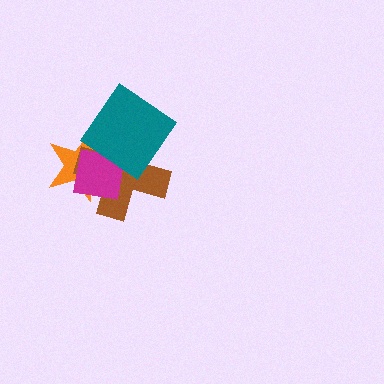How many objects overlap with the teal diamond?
3 objects overlap with the teal diamond.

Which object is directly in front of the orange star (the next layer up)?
The brown cross is directly in front of the orange star.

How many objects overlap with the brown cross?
3 objects overlap with the brown cross.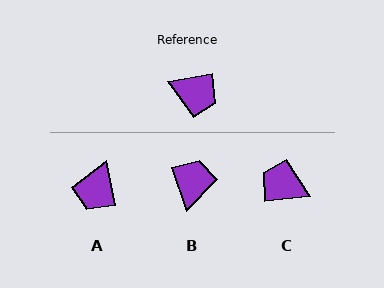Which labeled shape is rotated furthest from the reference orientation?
C, about 176 degrees away.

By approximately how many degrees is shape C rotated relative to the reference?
Approximately 176 degrees counter-clockwise.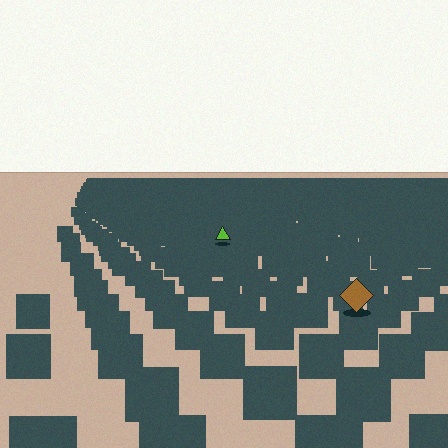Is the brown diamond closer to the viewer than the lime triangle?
Yes. The brown diamond is closer — you can tell from the texture gradient: the ground texture is coarser near it.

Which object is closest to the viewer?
The brown diamond is closest. The texture marks near it are larger and more spread out.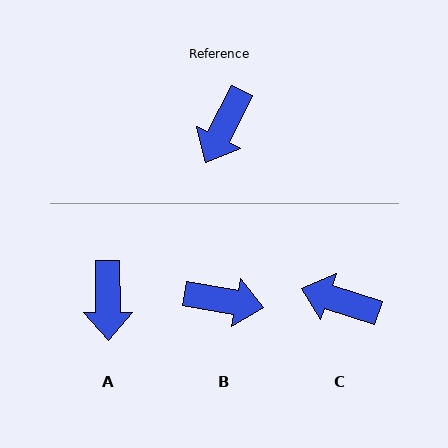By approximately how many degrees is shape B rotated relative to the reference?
Approximately 106 degrees counter-clockwise.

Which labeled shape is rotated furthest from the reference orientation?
B, about 106 degrees away.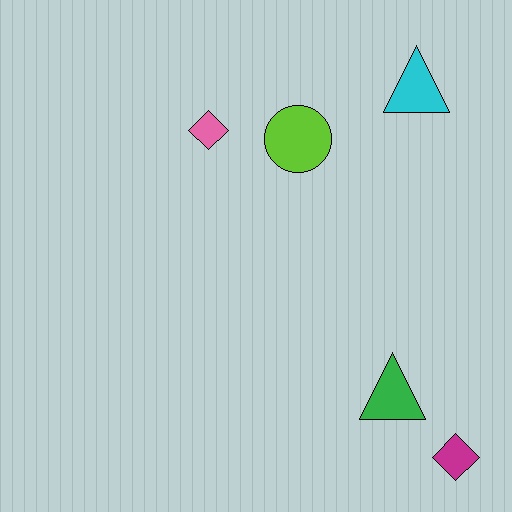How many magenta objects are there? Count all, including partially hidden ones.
There is 1 magenta object.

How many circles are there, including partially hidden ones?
There is 1 circle.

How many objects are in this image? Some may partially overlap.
There are 5 objects.